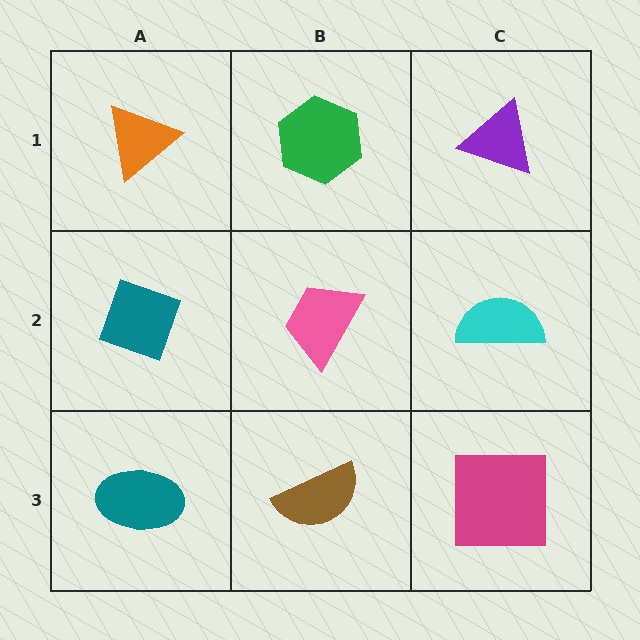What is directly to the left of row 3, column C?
A brown semicircle.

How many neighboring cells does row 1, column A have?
2.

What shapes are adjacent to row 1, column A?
A teal diamond (row 2, column A), a green hexagon (row 1, column B).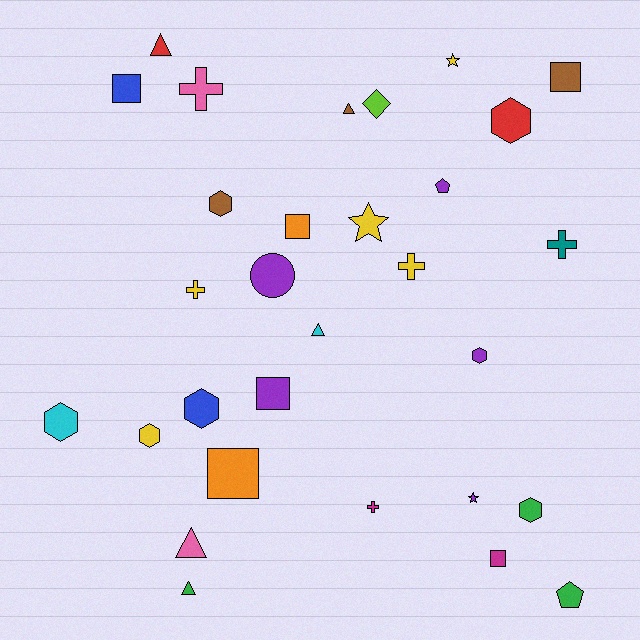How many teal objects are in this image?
There is 1 teal object.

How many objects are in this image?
There are 30 objects.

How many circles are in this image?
There is 1 circle.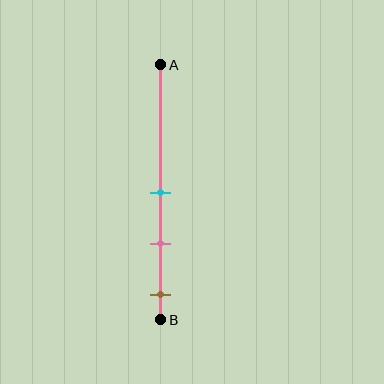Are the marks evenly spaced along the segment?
Yes, the marks are approximately evenly spaced.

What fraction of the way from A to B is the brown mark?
The brown mark is approximately 90% (0.9) of the way from A to B.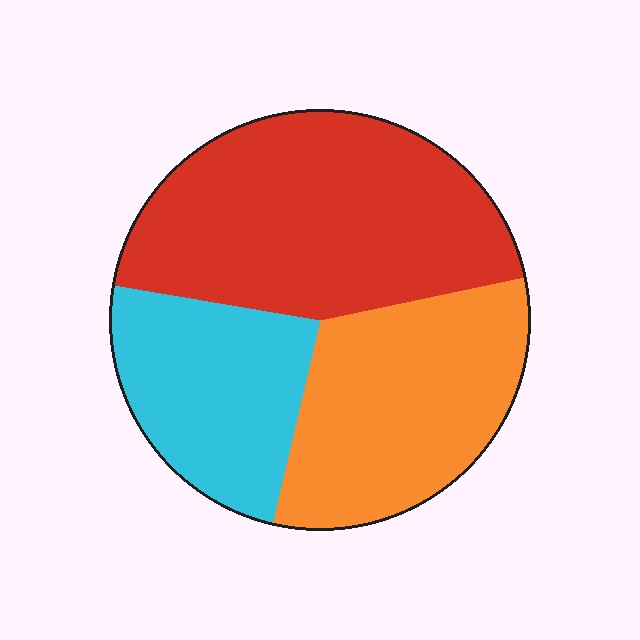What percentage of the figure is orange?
Orange covers 32% of the figure.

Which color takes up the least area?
Cyan, at roughly 25%.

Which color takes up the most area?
Red, at roughly 45%.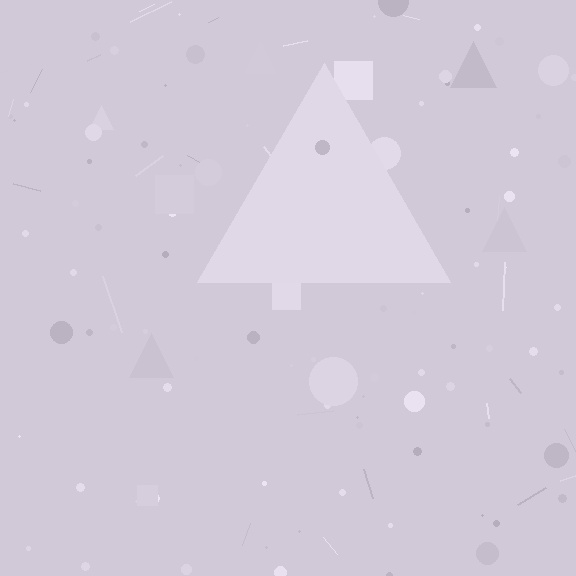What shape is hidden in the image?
A triangle is hidden in the image.